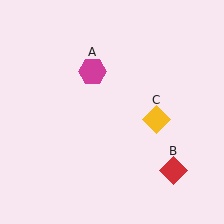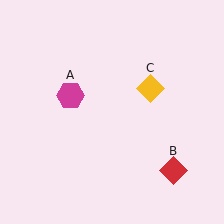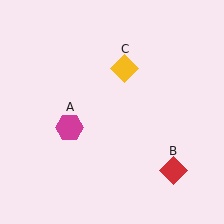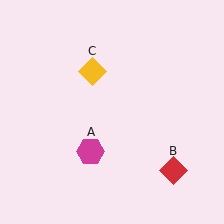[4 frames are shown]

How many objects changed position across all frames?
2 objects changed position: magenta hexagon (object A), yellow diamond (object C).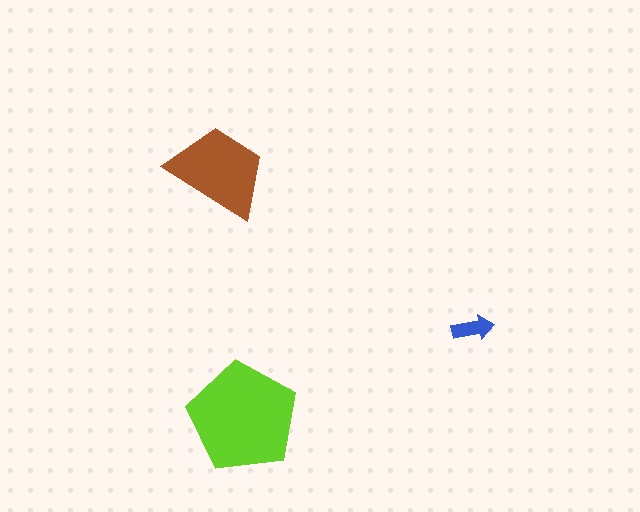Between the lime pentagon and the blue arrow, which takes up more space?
The lime pentagon.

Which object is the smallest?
The blue arrow.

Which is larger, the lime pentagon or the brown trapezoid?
The lime pentagon.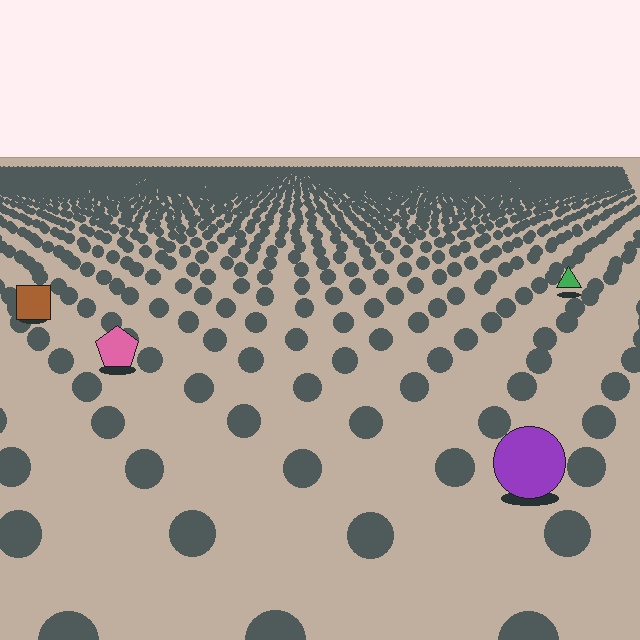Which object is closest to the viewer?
The purple circle is closest. The texture marks near it are larger and more spread out.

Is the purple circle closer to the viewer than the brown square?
Yes. The purple circle is closer — you can tell from the texture gradient: the ground texture is coarser near it.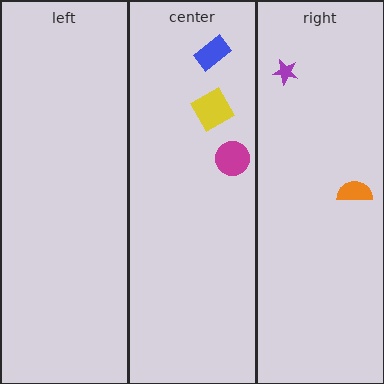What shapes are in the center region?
The blue rectangle, the magenta circle, the yellow square.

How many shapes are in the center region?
3.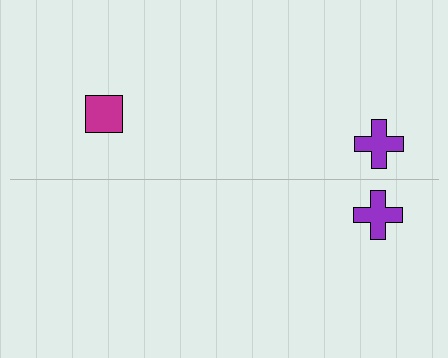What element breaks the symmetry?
A magenta square is missing from the bottom side.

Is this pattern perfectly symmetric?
No, the pattern is not perfectly symmetric. A magenta square is missing from the bottom side.